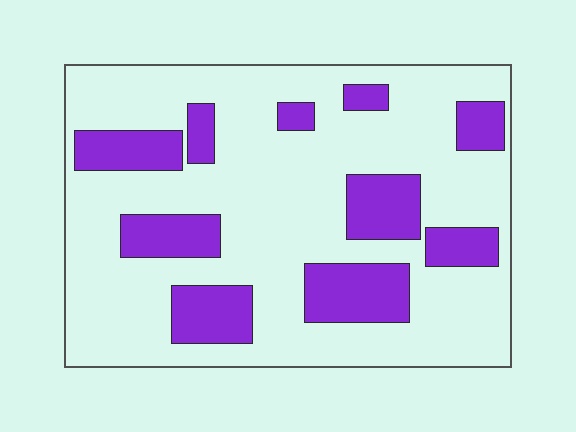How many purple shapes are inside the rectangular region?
10.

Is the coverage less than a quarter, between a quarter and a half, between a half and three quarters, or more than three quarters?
Between a quarter and a half.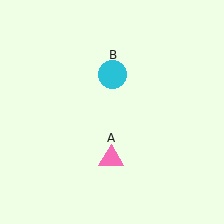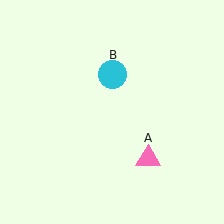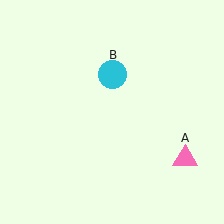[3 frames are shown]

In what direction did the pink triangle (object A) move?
The pink triangle (object A) moved right.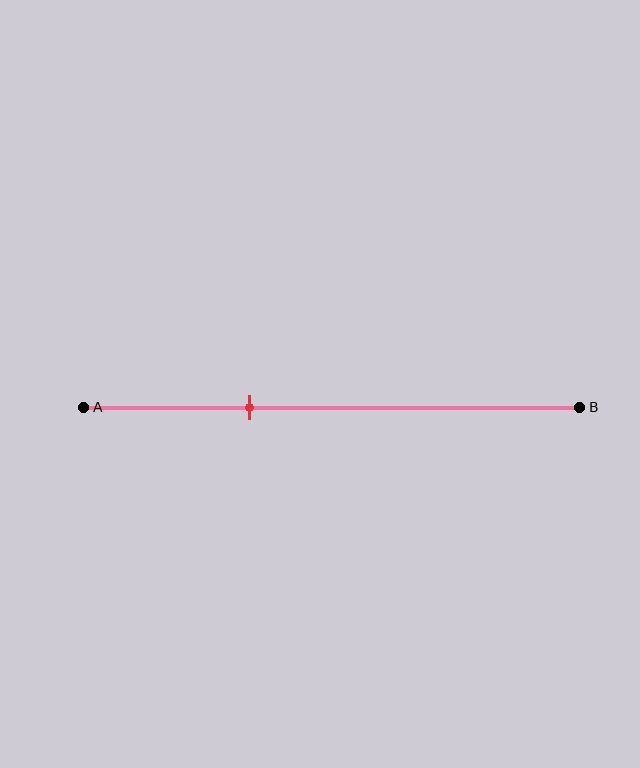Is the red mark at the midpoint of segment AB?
No, the mark is at about 35% from A, not at the 50% midpoint.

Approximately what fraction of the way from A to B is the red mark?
The red mark is approximately 35% of the way from A to B.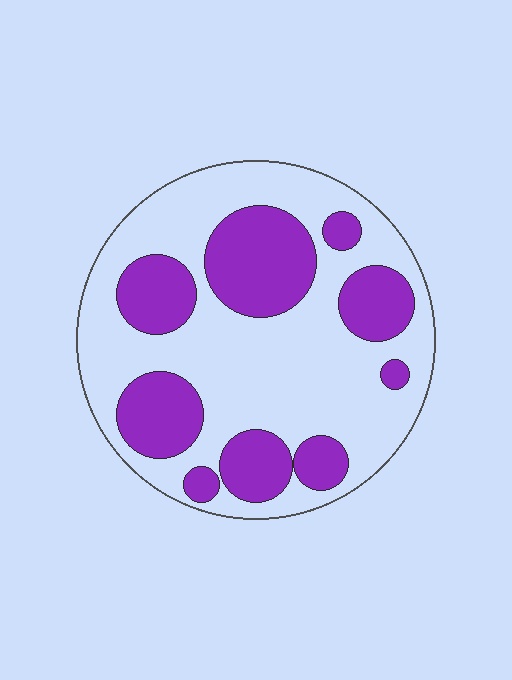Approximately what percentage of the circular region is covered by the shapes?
Approximately 35%.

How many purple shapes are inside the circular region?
9.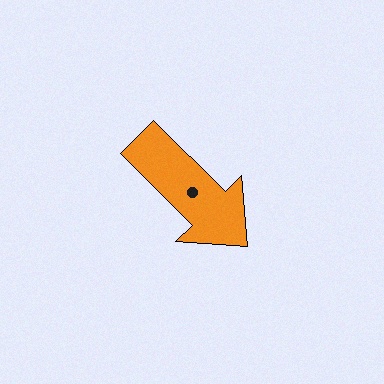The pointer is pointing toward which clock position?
Roughly 4 o'clock.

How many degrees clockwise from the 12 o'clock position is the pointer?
Approximately 135 degrees.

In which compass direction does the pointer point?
Southeast.